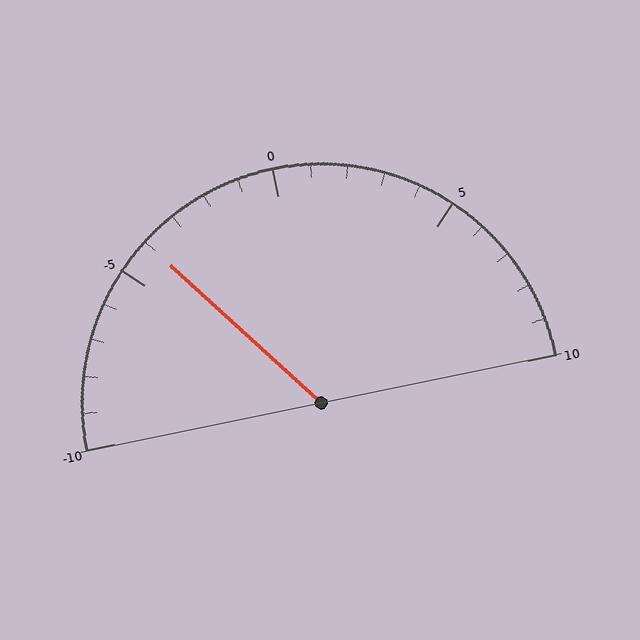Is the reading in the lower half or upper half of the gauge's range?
The reading is in the lower half of the range (-10 to 10).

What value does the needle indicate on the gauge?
The needle indicates approximately -4.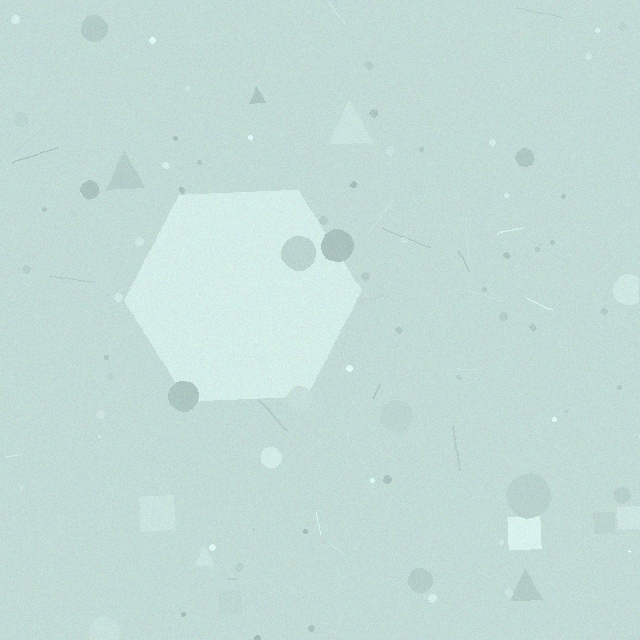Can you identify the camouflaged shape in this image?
The camouflaged shape is a hexagon.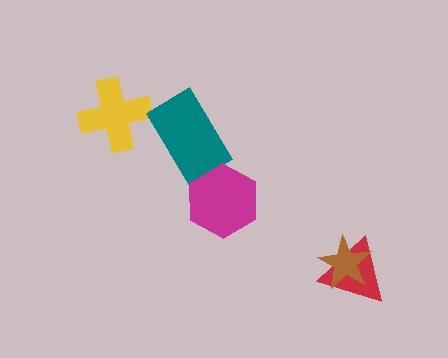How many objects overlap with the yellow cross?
0 objects overlap with the yellow cross.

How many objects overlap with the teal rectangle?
0 objects overlap with the teal rectangle.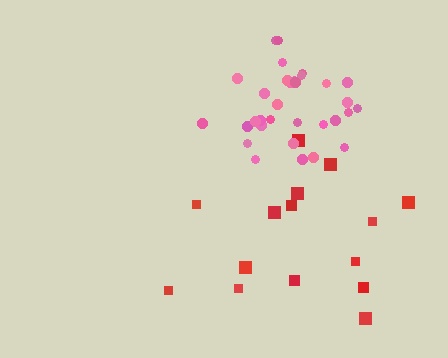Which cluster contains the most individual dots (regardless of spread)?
Pink (32).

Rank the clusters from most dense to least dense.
pink, red.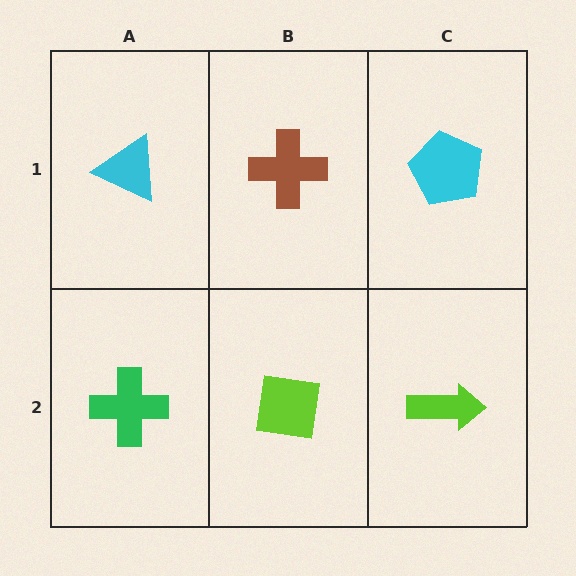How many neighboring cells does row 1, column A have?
2.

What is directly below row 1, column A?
A green cross.